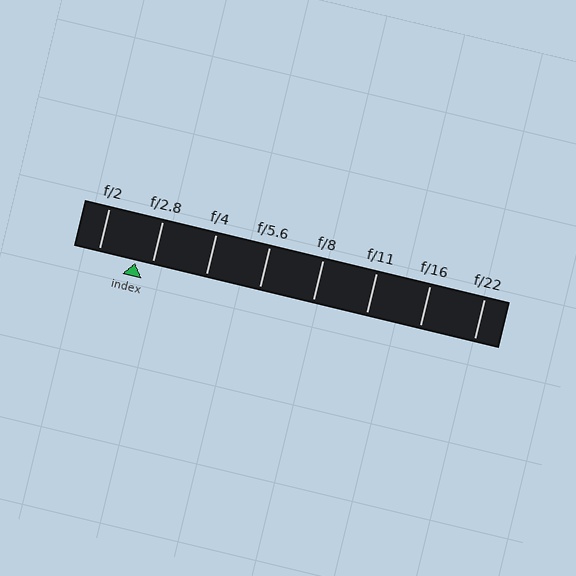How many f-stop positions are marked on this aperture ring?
There are 8 f-stop positions marked.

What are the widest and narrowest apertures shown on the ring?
The widest aperture shown is f/2 and the narrowest is f/22.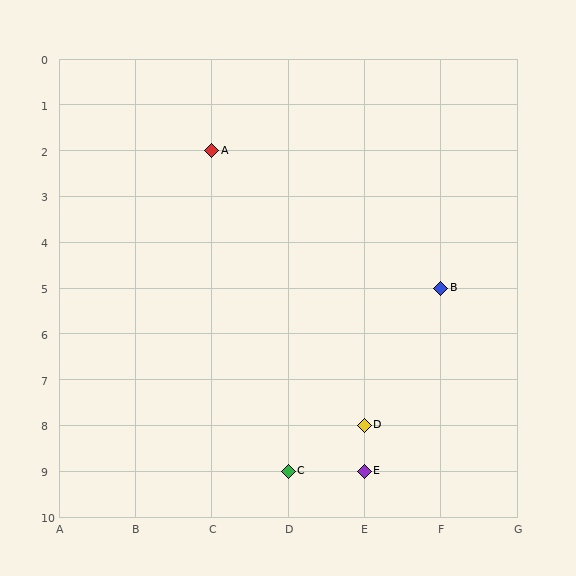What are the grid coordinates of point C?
Point C is at grid coordinates (D, 9).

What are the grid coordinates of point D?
Point D is at grid coordinates (E, 8).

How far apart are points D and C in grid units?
Points D and C are 1 column and 1 row apart (about 1.4 grid units diagonally).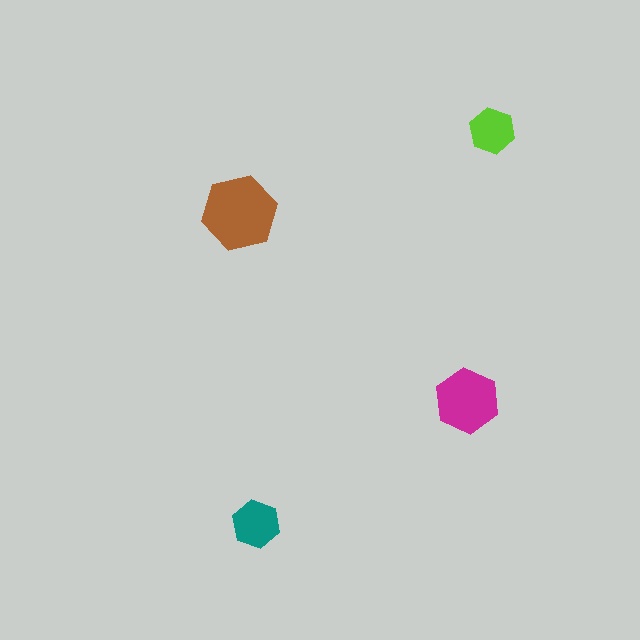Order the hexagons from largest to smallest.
the brown one, the magenta one, the teal one, the lime one.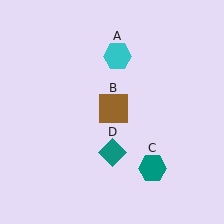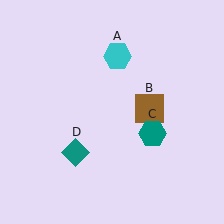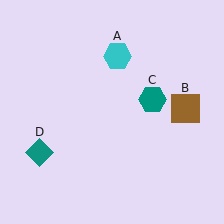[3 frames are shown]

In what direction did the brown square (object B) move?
The brown square (object B) moved right.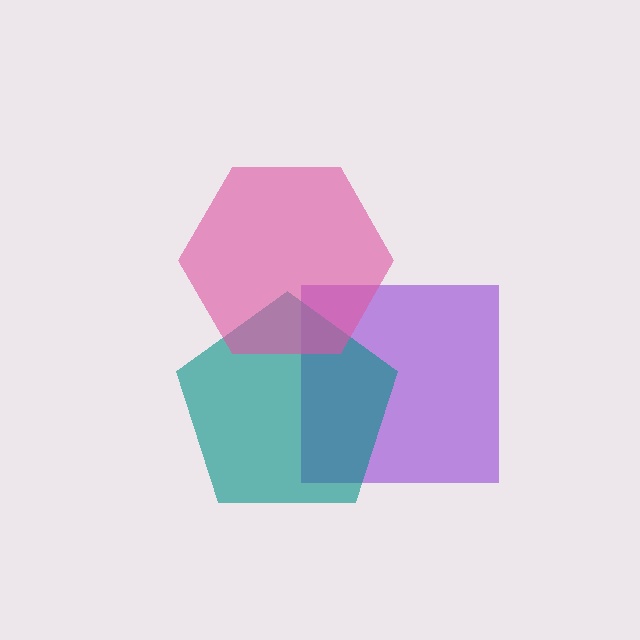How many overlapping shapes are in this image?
There are 3 overlapping shapes in the image.